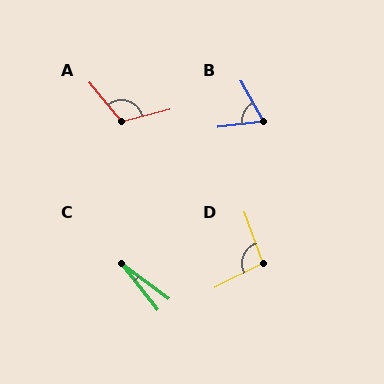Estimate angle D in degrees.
Approximately 98 degrees.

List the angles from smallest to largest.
C (16°), B (68°), D (98°), A (115°).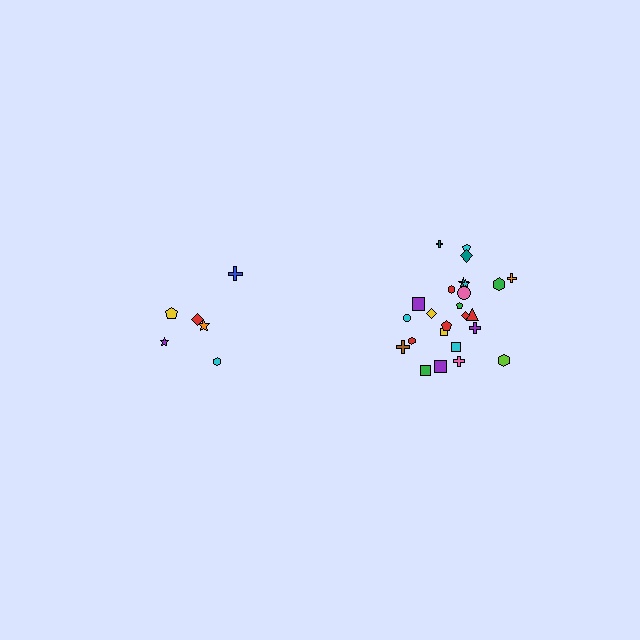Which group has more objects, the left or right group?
The right group.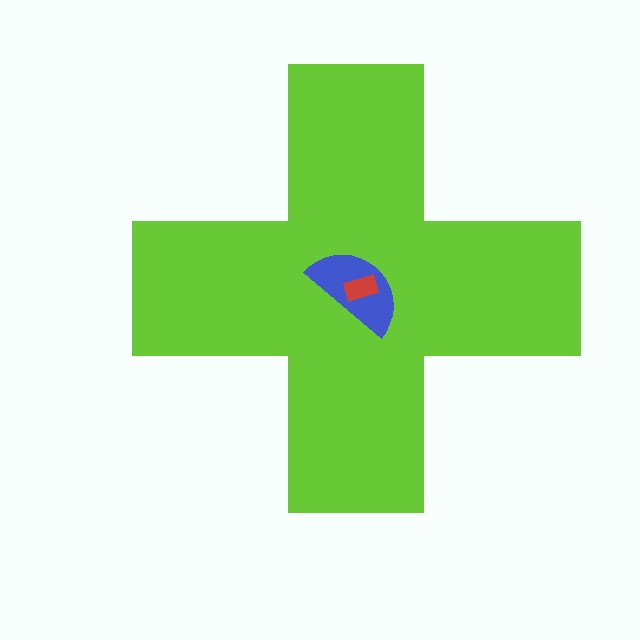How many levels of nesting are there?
3.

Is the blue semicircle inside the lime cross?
Yes.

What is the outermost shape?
The lime cross.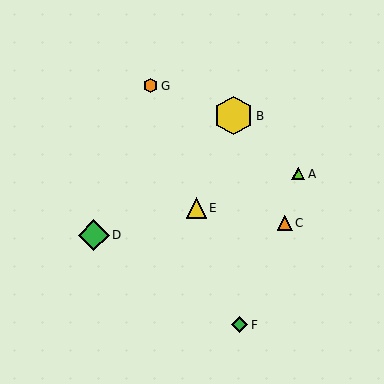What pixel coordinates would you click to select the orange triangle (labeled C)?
Click at (285, 223) to select the orange triangle C.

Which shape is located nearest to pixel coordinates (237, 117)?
The yellow hexagon (labeled B) at (234, 116) is nearest to that location.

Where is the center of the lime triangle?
The center of the lime triangle is at (298, 174).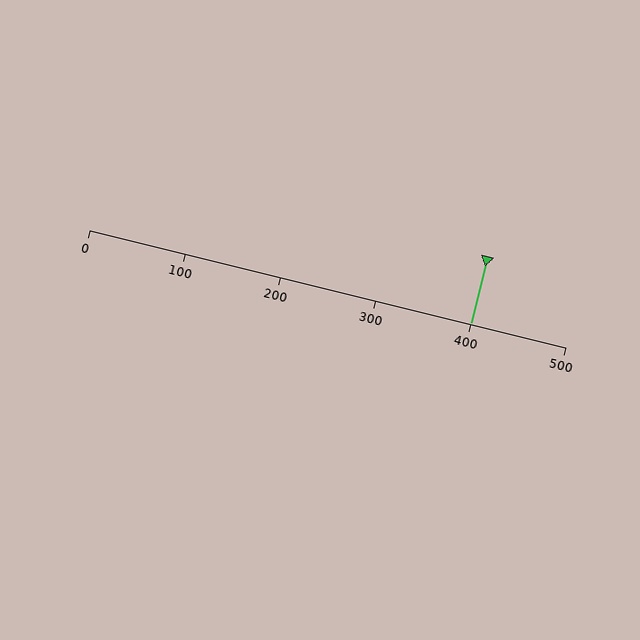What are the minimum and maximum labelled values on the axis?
The axis runs from 0 to 500.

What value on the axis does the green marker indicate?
The marker indicates approximately 400.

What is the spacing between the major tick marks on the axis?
The major ticks are spaced 100 apart.